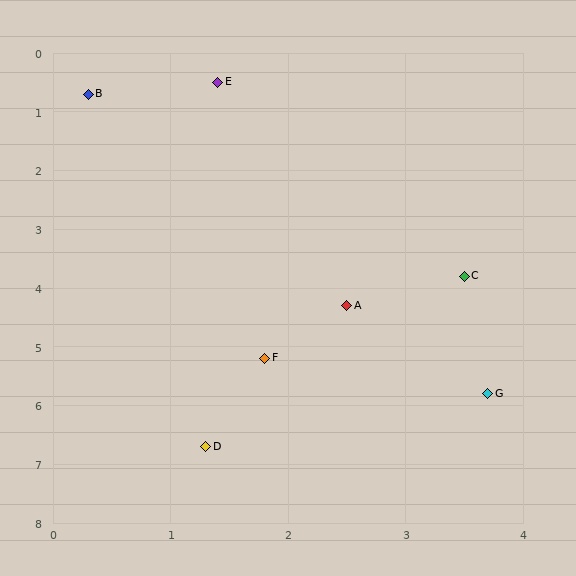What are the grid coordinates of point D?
Point D is at approximately (1.3, 6.7).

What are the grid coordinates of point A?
Point A is at approximately (2.5, 4.3).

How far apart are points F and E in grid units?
Points F and E are about 4.7 grid units apart.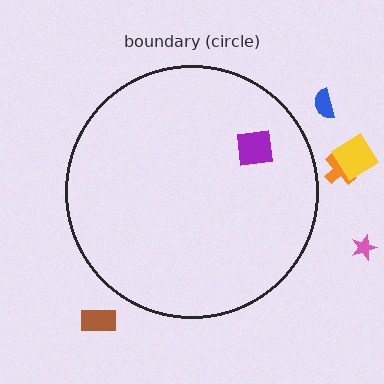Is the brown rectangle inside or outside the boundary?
Outside.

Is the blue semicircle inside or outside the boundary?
Outside.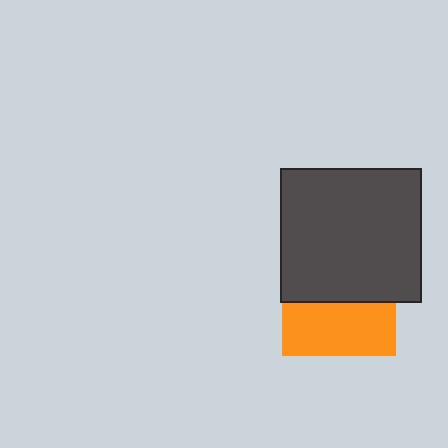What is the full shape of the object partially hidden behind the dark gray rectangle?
The partially hidden object is an orange square.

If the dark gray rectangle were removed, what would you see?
You would see the complete orange square.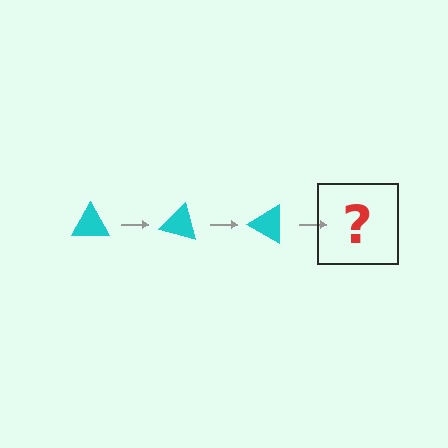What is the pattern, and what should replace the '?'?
The pattern is that the triangle rotates 15 degrees each step. The '?' should be a cyan triangle rotated 45 degrees.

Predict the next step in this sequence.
The next step is a cyan triangle rotated 45 degrees.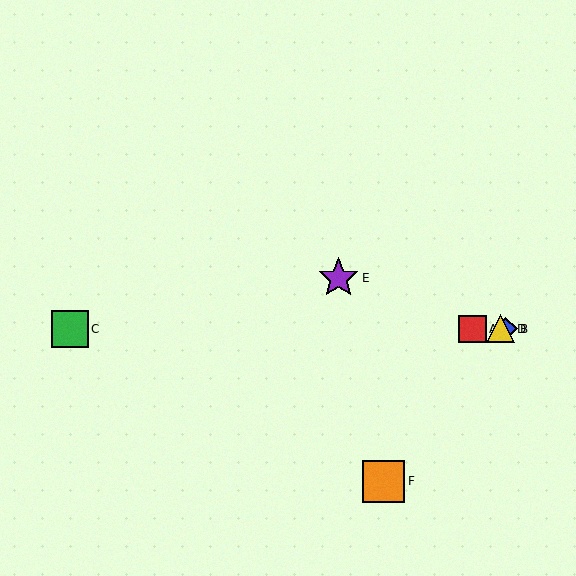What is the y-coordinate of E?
Object E is at y≈278.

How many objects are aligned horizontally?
4 objects (A, B, C, D) are aligned horizontally.